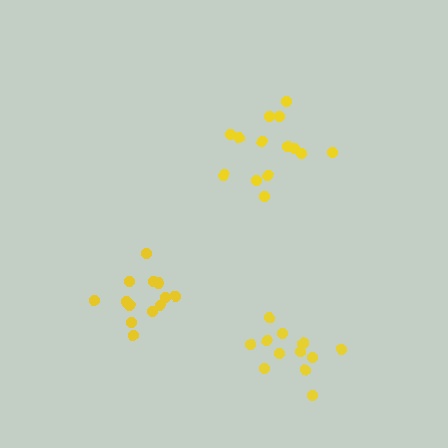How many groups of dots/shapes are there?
There are 3 groups.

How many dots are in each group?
Group 1: 14 dots, Group 2: 13 dots, Group 3: 13 dots (40 total).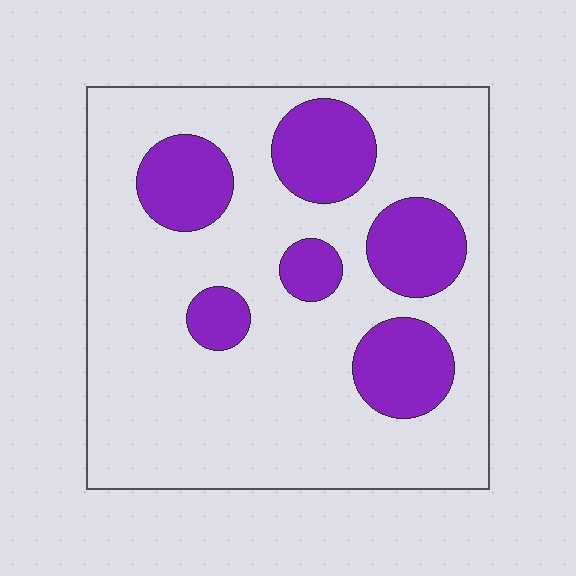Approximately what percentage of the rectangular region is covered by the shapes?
Approximately 25%.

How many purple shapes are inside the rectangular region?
6.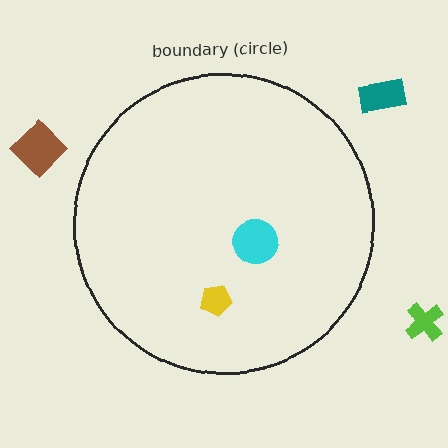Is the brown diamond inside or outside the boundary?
Outside.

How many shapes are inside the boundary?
2 inside, 3 outside.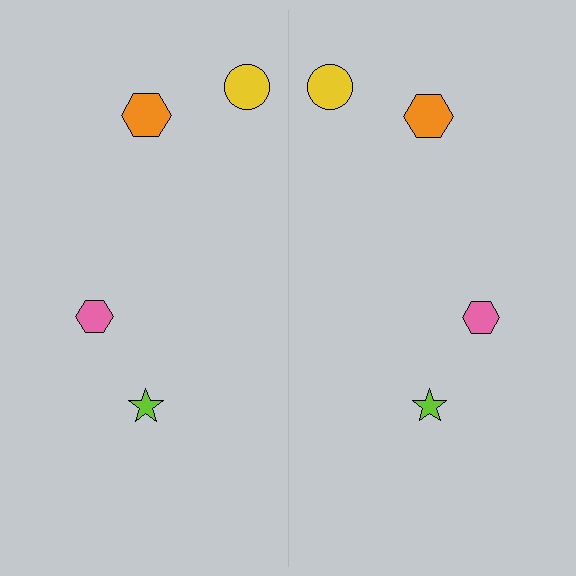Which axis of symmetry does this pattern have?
The pattern has a vertical axis of symmetry running through the center of the image.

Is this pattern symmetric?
Yes, this pattern has bilateral (reflection) symmetry.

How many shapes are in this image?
There are 8 shapes in this image.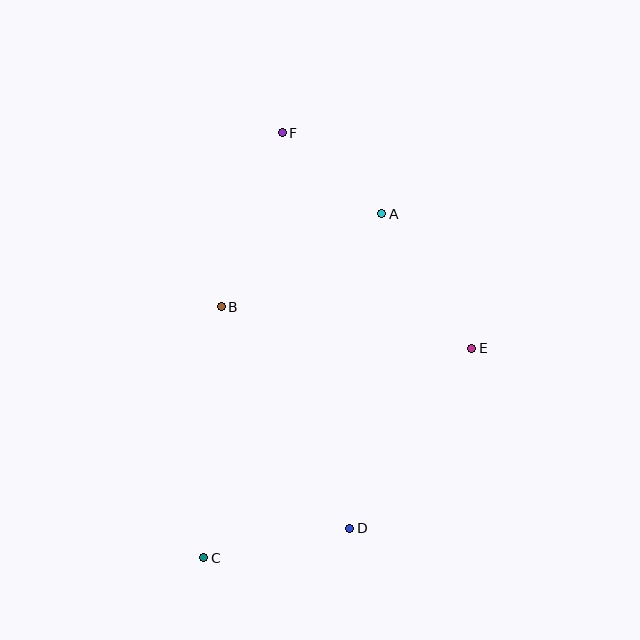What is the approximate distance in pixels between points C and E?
The distance between C and E is approximately 340 pixels.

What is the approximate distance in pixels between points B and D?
The distance between B and D is approximately 256 pixels.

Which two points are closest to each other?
Points A and F are closest to each other.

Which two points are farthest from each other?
Points C and F are farthest from each other.